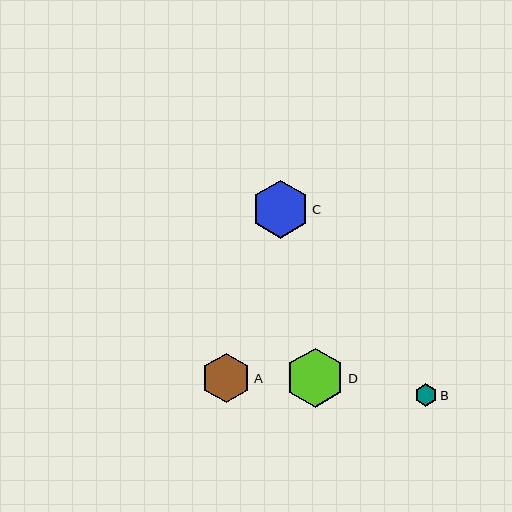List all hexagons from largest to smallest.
From largest to smallest: D, C, A, B.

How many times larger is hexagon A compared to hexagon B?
Hexagon A is approximately 2.2 times the size of hexagon B.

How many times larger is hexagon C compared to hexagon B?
Hexagon C is approximately 2.5 times the size of hexagon B.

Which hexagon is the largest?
Hexagon D is the largest with a size of approximately 59 pixels.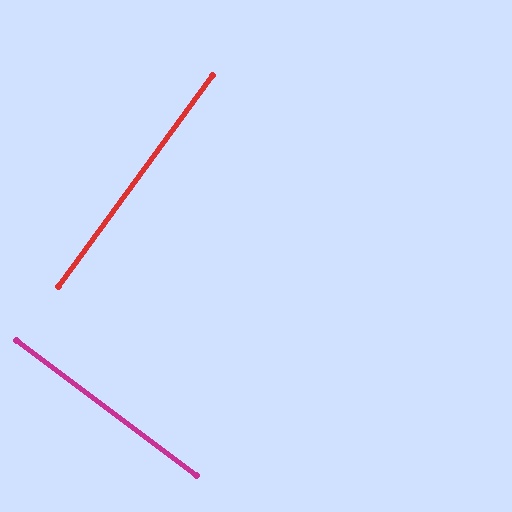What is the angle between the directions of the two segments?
Approximately 89 degrees.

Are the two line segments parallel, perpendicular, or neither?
Perpendicular — they meet at approximately 89°.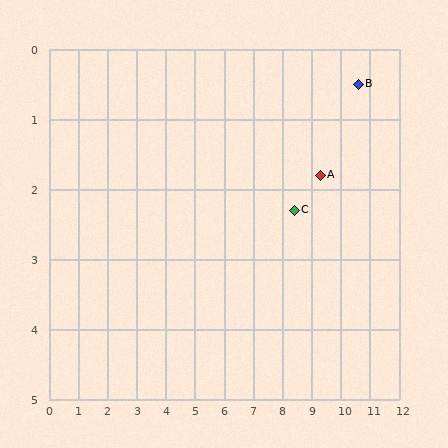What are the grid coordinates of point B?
Point B is at approximately (10.6, 0.5).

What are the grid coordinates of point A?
Point A is at approximately (9.3, 1.8).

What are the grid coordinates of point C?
Point C is at approximately (8.4, 2.3).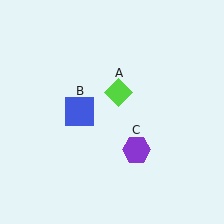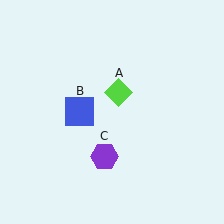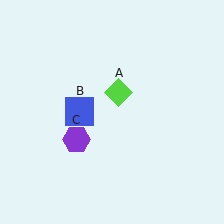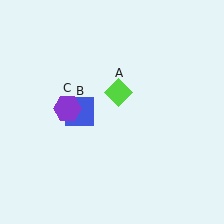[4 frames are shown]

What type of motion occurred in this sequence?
The purple hexagon (object C) rotated clockwise around the center of the scene.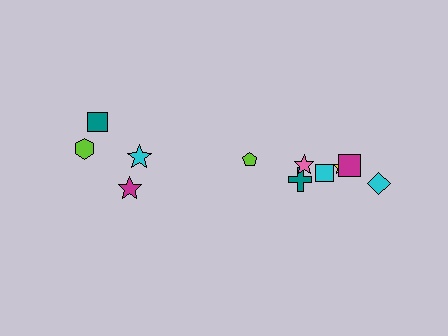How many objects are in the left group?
There are 4 objects.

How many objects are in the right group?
There are 7 objects.